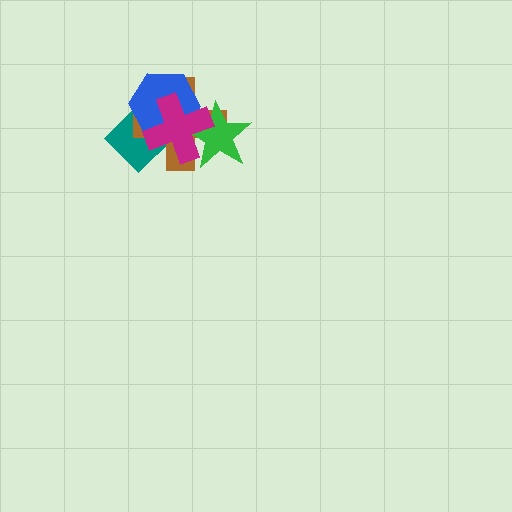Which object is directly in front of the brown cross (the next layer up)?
The green star is directly in front of the brown cross.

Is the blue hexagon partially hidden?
Yes, it is partially covered by another shape.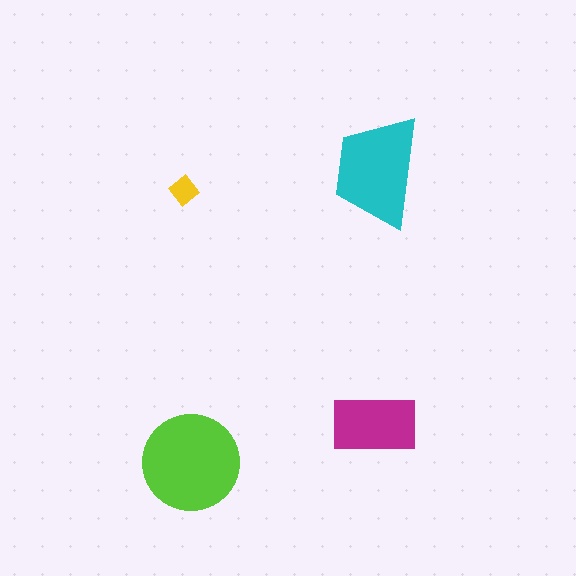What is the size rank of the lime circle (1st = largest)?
1st.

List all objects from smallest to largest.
The yellow diamond, the magenta rectangle, the cyan trapezoid, the lime circle.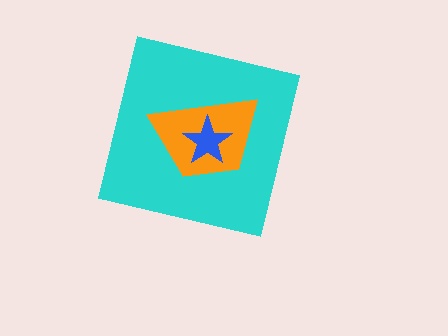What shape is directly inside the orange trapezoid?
The blue star.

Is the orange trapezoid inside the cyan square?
Yes.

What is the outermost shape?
The cyan square.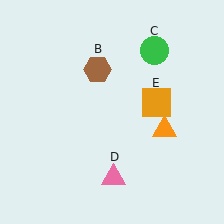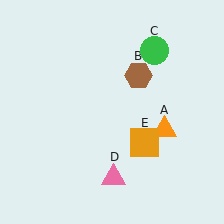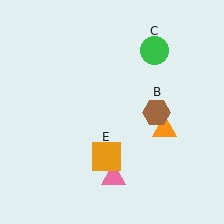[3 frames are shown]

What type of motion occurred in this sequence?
The brown hexagon (object B), orange square (object E) rotated clockwise around the center of the scene.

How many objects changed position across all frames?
2 objects changed position: brown hexagon (object B), orange square (object E).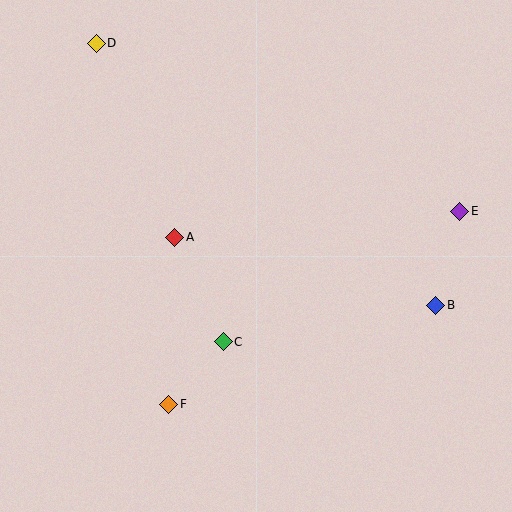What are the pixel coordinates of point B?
Point B is at (436, 305).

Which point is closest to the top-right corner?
Point E is closest to the top-right corner.